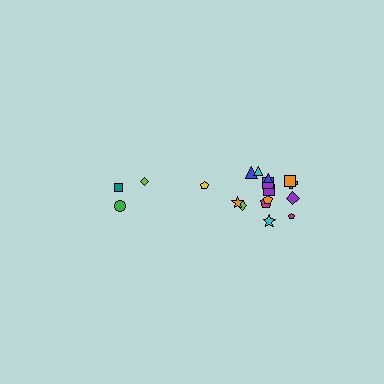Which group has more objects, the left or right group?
The right group.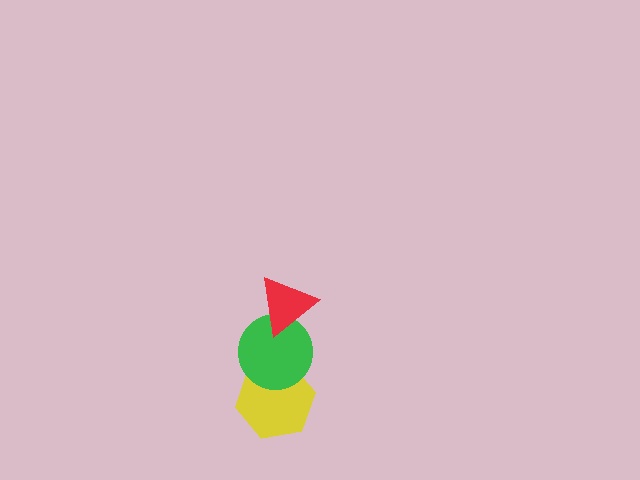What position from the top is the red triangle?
The red triangle is 1st from the top.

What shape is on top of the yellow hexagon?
The green circle is on top of the yellow hexagon.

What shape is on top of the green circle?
The red triangle is on top of the green circle.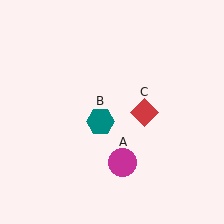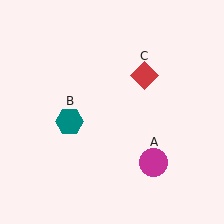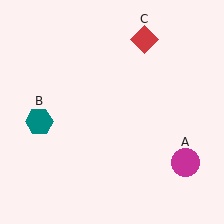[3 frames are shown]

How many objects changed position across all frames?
3 objects changed position: magenta circle (object A), teal hexagon (object B), red diamond (object C).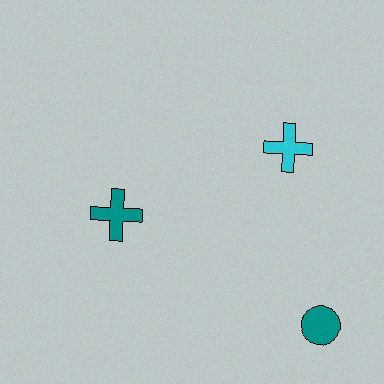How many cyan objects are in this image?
There is 1 cyan object.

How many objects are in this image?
There are 3 objects.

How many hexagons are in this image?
There are no hexagons.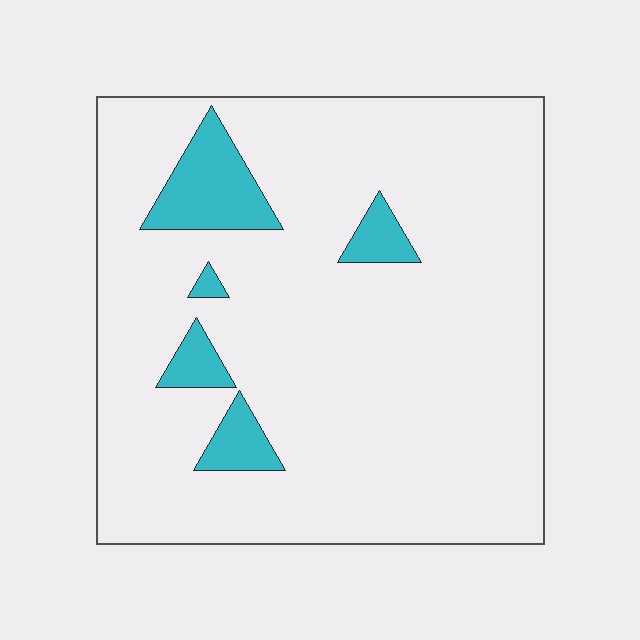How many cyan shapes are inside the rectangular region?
5.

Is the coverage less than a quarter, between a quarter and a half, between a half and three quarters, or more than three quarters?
Less than a quarter.